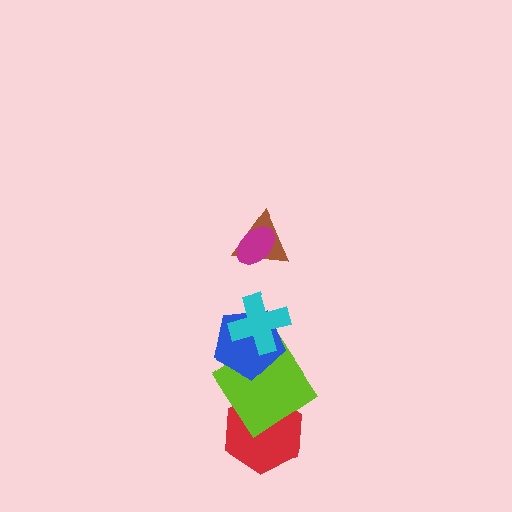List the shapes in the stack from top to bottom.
From top to bottom: the magenta ellipse, the brown triangle, the cyan cross, the blue pentagon, the lime diamond, the red hexagon.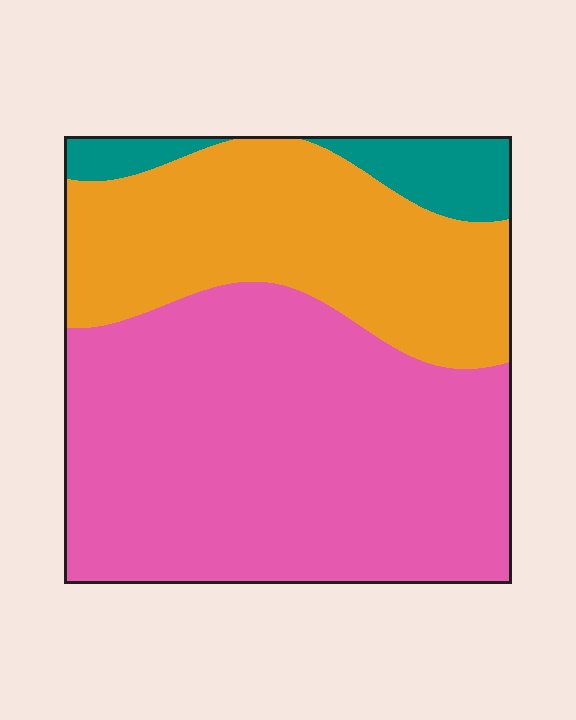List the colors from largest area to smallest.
From largest to smallest: pink, orange, teal.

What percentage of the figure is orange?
Orange covers roughly 35% of the figure.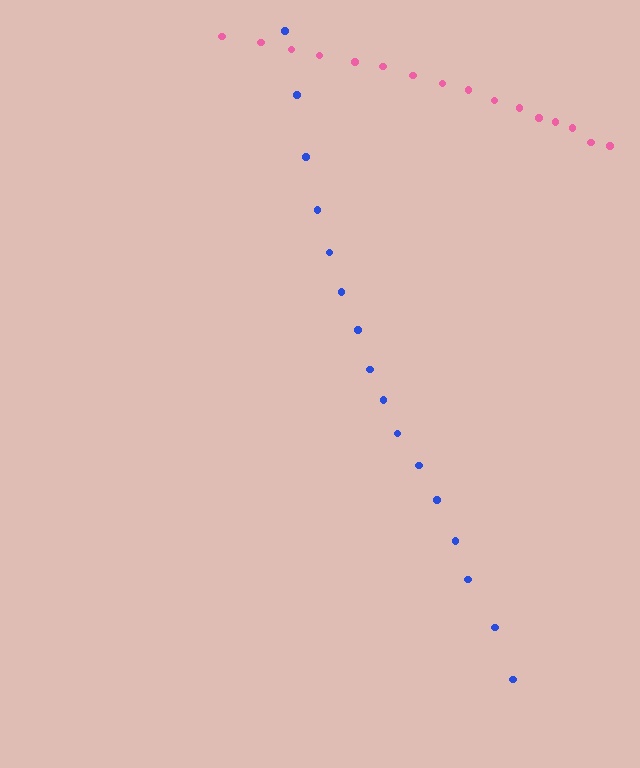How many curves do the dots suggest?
There are 2 distinct paths.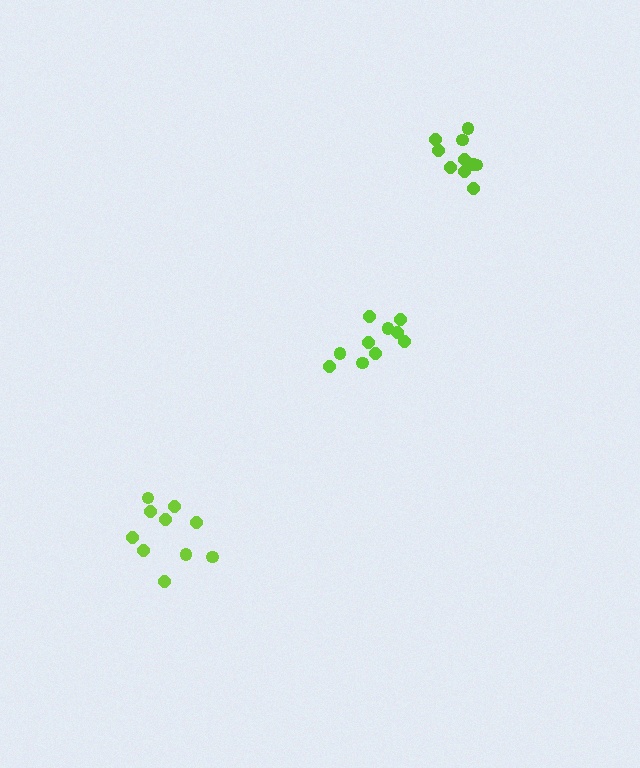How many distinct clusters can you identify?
There are 3 distinct clusters.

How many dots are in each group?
Group 1: 10 dots, Group 2: 10 dots, Group 3: 10 dots (30 total).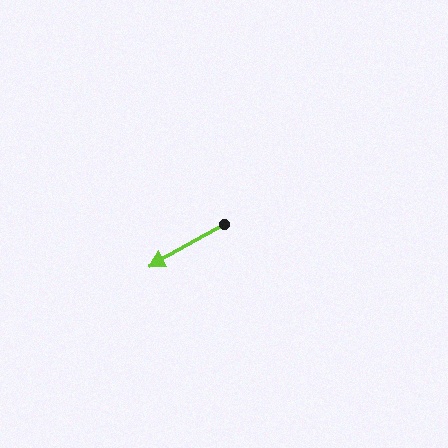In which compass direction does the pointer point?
Southwest.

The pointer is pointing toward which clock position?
Roughly 8 o'clock.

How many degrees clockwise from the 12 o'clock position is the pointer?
Approximately 241 degrees.